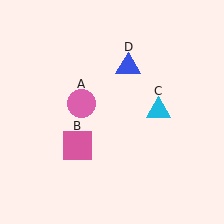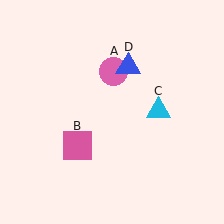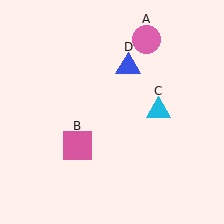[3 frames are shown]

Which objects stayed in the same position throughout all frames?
Pink square (object B) and cyan triangle (object C) and blue triangle (object D) remained stationary.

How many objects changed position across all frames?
1 object changed position: pink circle (object A).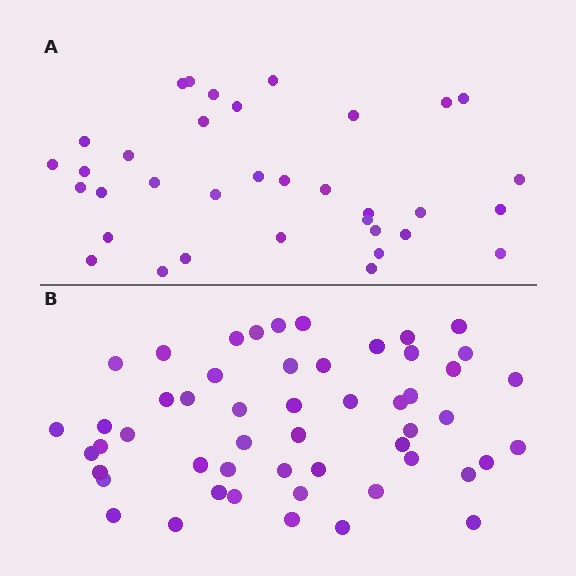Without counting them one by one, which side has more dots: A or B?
Region B (the bottom region) has more dots.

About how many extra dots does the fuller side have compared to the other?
Region B has approximately 15 more dots than region A.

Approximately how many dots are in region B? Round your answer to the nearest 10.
About 50 dots. (The exact count is 52, which rounds to 50.)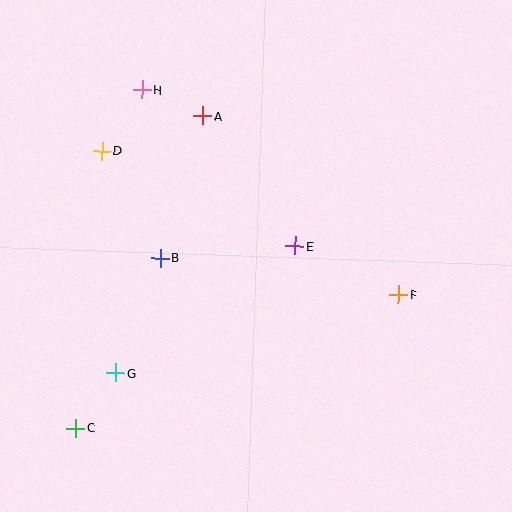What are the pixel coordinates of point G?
Point G is at (115, 373).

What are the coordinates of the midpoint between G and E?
The midpoint between G and E is at (205, 310).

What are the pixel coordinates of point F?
Point F is at (399, 295).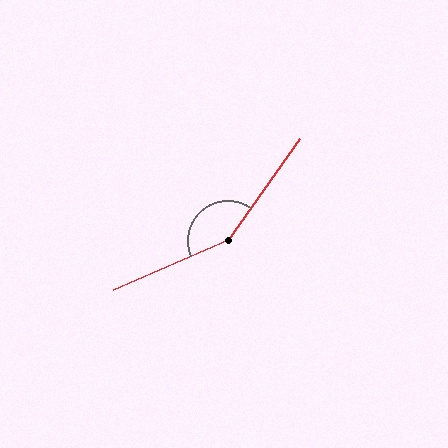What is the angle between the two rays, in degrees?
Approximately 149 degrees.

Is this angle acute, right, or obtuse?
It is obtuse.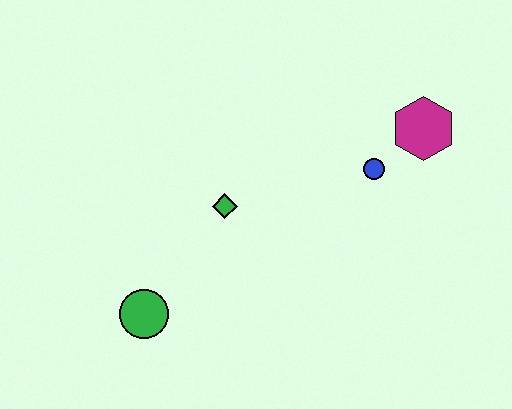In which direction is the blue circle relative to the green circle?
The blue circle is to the right of the green circle.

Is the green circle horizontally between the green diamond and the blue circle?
No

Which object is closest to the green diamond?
The green circle is closest to the green diamond.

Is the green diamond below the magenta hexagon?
Yes